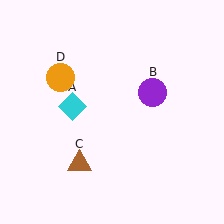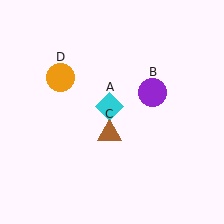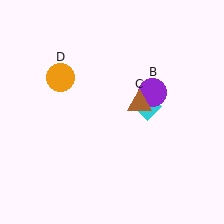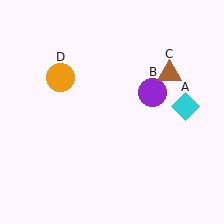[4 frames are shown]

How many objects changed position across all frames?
2 objects changed position: cyan diamond (object A), brown triangle (object C).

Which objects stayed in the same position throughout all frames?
Purple circle (object B) and orange circle (object D) remained stationary.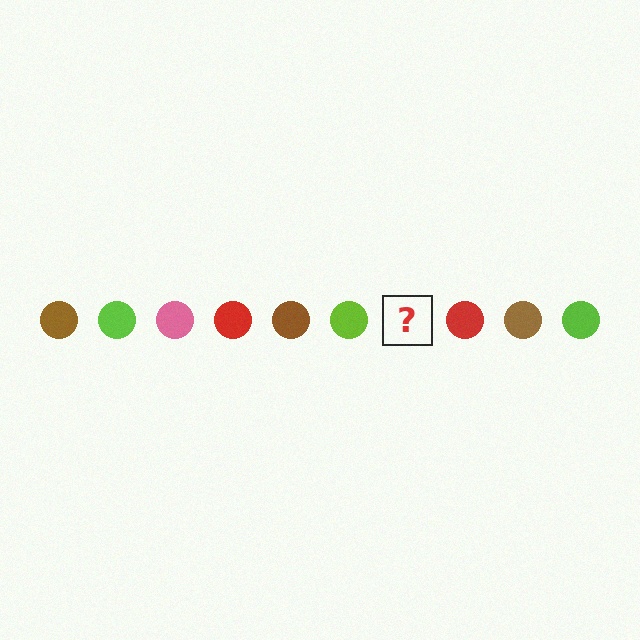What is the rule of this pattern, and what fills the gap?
The rule is that the pattern cycles through brown, lime, pink, red circles. The gap should be filled with a pink circle.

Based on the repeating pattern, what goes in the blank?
The blank should be a pink circle.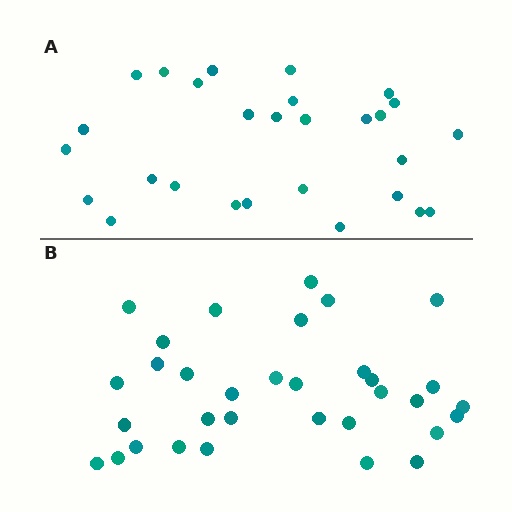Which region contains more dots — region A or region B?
Region B (the bottom region) has more dots.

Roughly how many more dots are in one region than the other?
Region B has about 5 more dots than region A.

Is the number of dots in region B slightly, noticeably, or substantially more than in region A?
Region B has only slightly more — the two regions are fairly close. The ratio is roughly 1.2 to 1.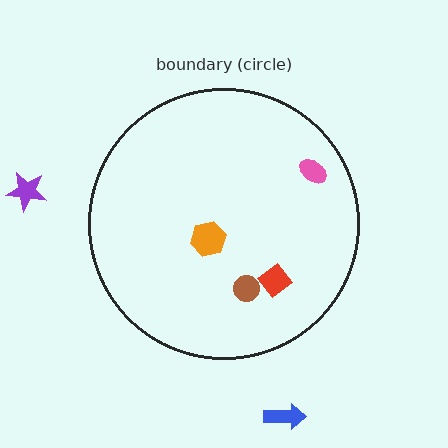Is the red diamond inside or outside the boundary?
Inside.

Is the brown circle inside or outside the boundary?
Inside.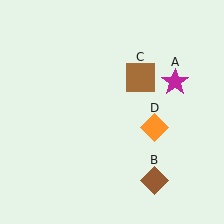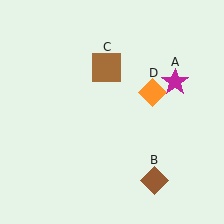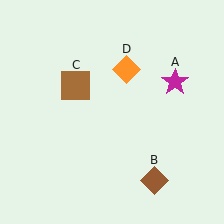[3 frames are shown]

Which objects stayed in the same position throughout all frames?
Magenta star (object A) and brown diamond (object B) remained stationary.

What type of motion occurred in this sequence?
The brown square (object C), orange diamond (object D) rotated counterclockwise around the center of the scene.